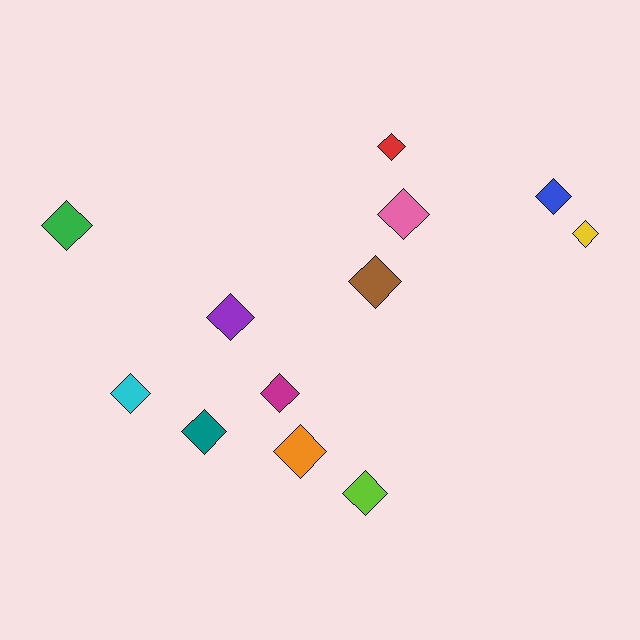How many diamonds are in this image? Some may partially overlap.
There are 12 diamonds.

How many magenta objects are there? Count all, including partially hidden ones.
There is 1 magenta object.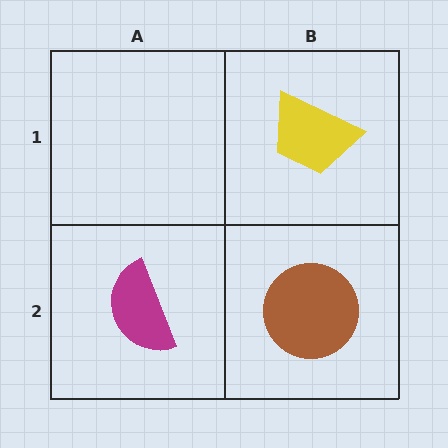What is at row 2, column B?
A brown circle.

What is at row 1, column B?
A yellow trapezoid.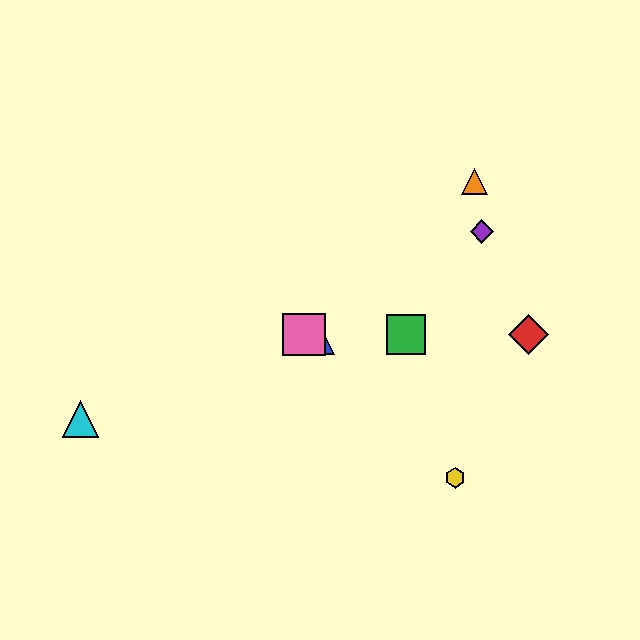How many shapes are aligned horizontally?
4 shapes (the red diamond, the blue triangle, the green square, the pink square) are aligned horizontally.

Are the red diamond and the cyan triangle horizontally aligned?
No, the red diamond is at y≈335 and the cyan triangle is at y≈419.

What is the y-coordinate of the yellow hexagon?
The yellow hexagon is at y≈478.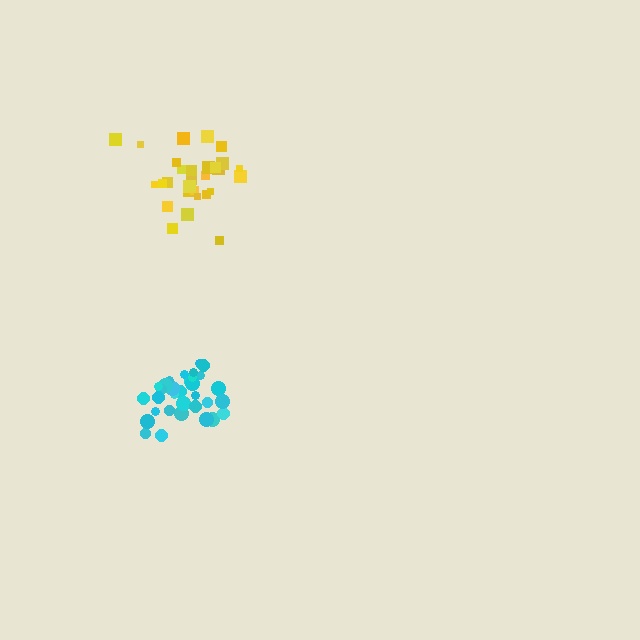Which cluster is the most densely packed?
Yellow.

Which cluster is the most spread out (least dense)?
Cyan.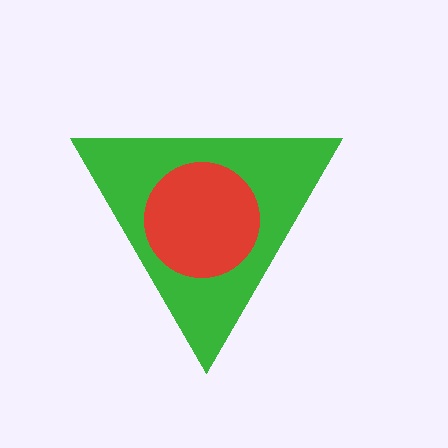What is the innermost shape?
The red circle.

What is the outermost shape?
The green triangle.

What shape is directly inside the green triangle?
The red circle.